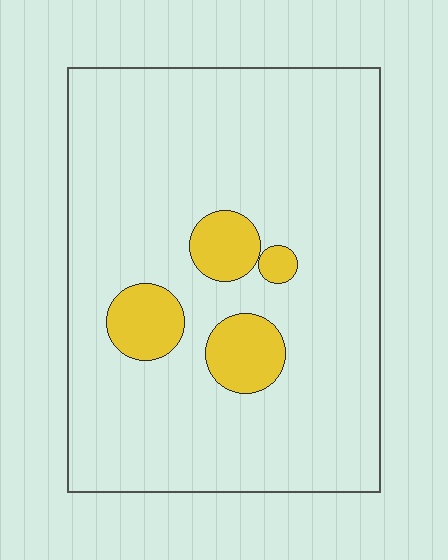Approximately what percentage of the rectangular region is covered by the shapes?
Approximately 10%.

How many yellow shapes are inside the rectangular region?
4.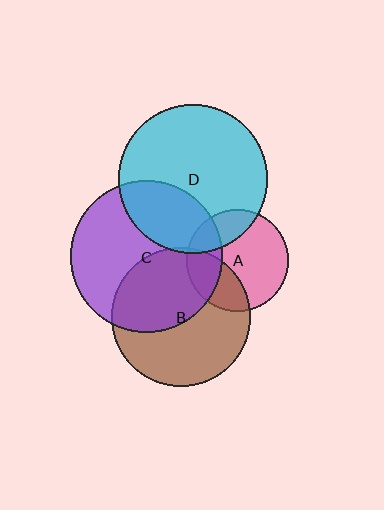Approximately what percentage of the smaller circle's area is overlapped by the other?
Approximately 25%.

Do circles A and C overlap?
Yes.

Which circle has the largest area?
Circle C (purple).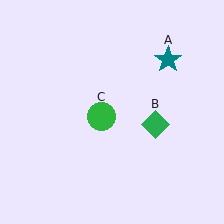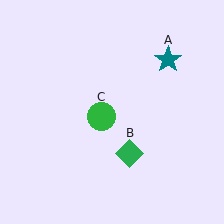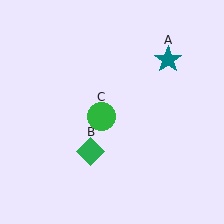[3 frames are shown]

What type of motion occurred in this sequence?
The green diamond (object B) rotated clockwise around the center of the scene.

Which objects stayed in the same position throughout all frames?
Teal star (object A) and green circle (object C) remained stationary.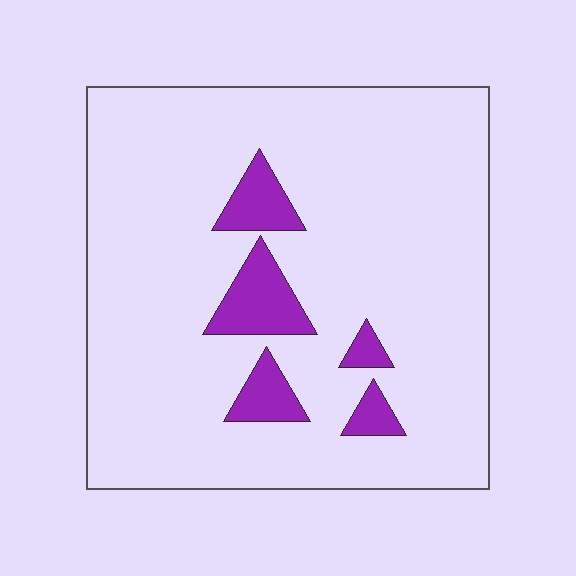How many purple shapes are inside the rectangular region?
5.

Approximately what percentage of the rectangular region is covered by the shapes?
Approximately 10%.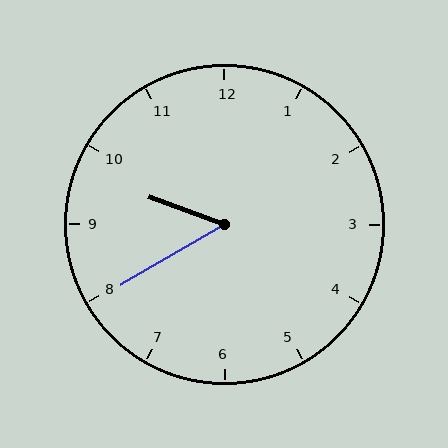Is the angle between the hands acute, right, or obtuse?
It is acute.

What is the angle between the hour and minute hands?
Approximately 50 degrees.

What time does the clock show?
9:40.